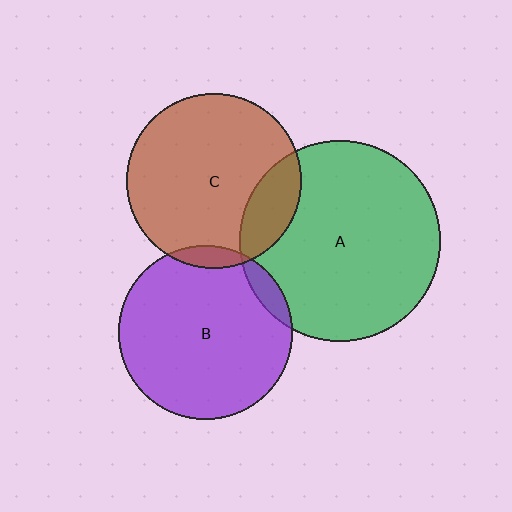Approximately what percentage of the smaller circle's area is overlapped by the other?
Approximately 5%.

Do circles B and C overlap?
Yes.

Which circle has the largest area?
Circle A (green).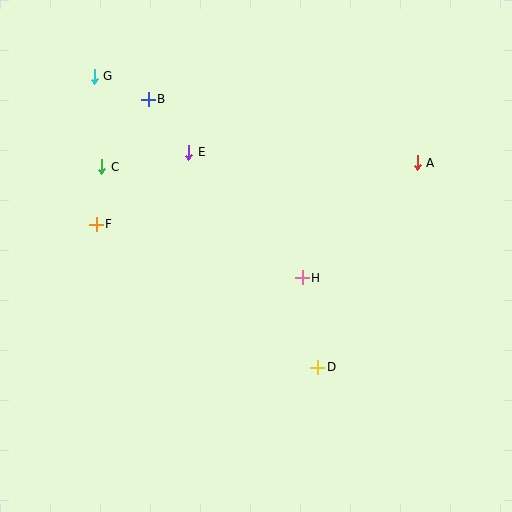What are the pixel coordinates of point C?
Point C is at (102, 167).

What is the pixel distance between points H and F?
The distance between H and F is 213 pixels.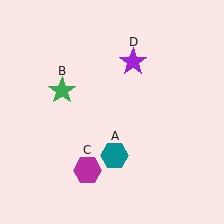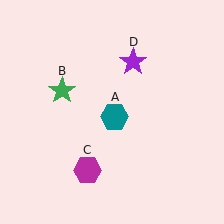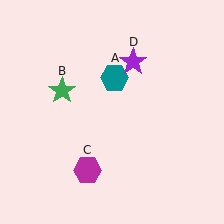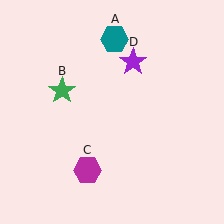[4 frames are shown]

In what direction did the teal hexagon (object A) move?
The teal hexagon (object A) moved up.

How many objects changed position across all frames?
1 object changed position: teal hexagon (object A).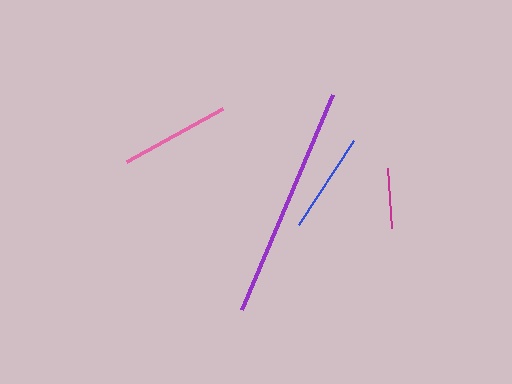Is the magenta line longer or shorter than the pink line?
The pink line is longer than the magenta line.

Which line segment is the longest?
The purple line is the longest at approximately 233 pixels.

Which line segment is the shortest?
The magenta line is the shortest at approximately 60 pixels.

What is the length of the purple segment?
The purple segment is approximately 233 pixels long.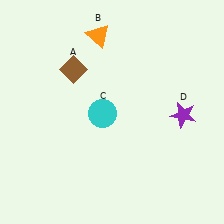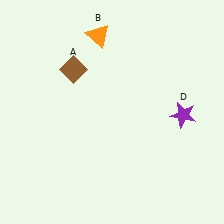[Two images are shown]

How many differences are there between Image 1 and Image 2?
There is 1 difference between the two images.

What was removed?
The cyan circle (C) was removed in Image 2.